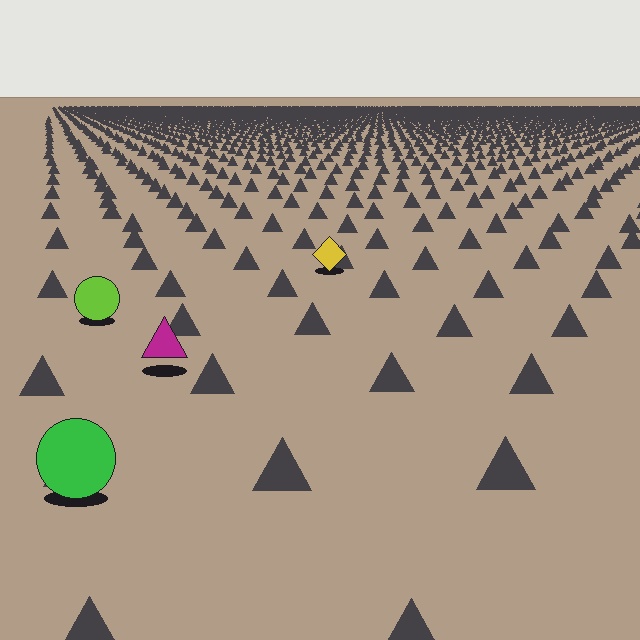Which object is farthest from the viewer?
The yellow diamond is farthest from the viewer. It appears smaller and the ground texture around it is denser.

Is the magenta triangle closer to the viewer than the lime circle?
Yes. The magenta triangle is closer — you can tell from the texture gradient: the ground texture is coarser near it.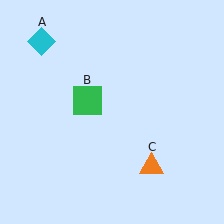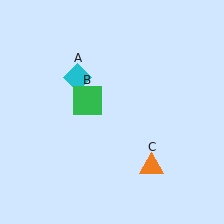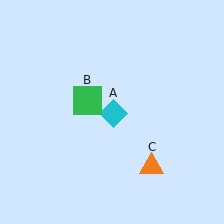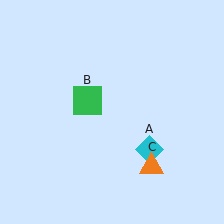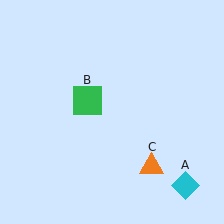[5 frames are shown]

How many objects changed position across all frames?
1 object changed position: cyan diamond (object A).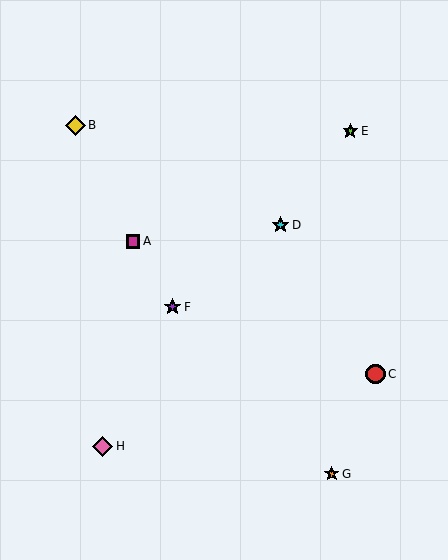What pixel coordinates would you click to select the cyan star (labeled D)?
Click at (280, 225) to select the cyan star D.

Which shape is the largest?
The yellow diamond (labeled B) is the largest.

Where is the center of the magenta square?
The center of the magenta square is at (133, 241).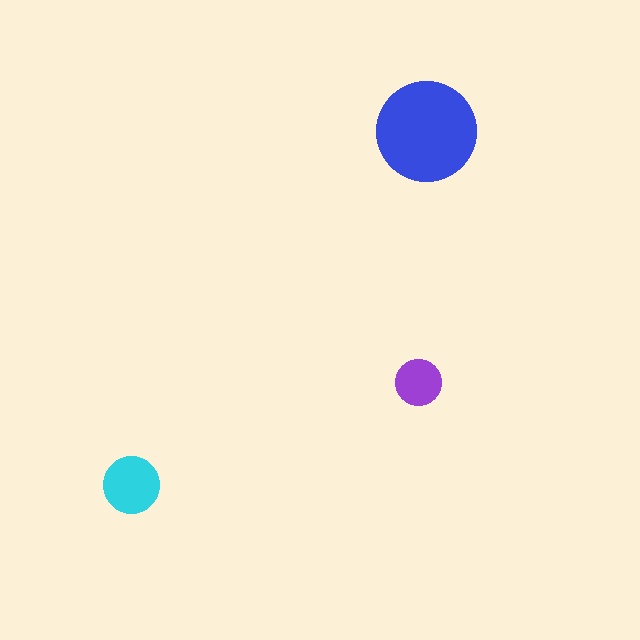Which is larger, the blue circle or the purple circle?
The blue one.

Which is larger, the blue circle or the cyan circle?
The blue one.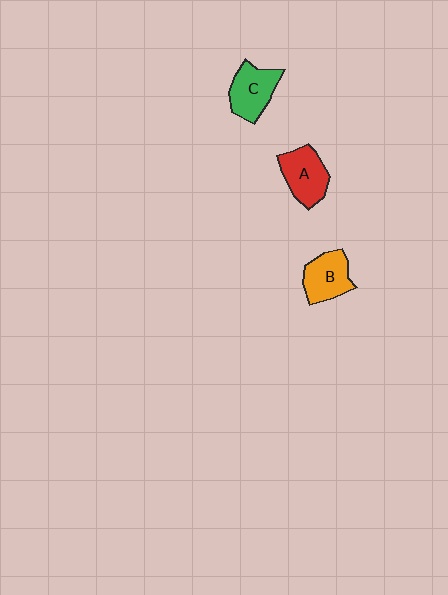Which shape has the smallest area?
Shape B (orange).